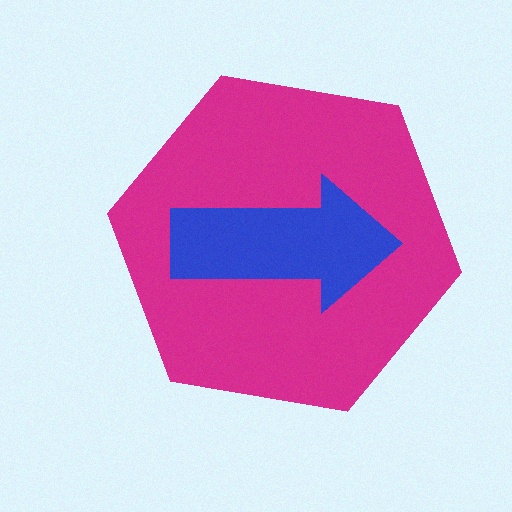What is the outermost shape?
The magenta hexagon.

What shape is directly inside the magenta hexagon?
The blue arrow.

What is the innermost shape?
The blue arrow.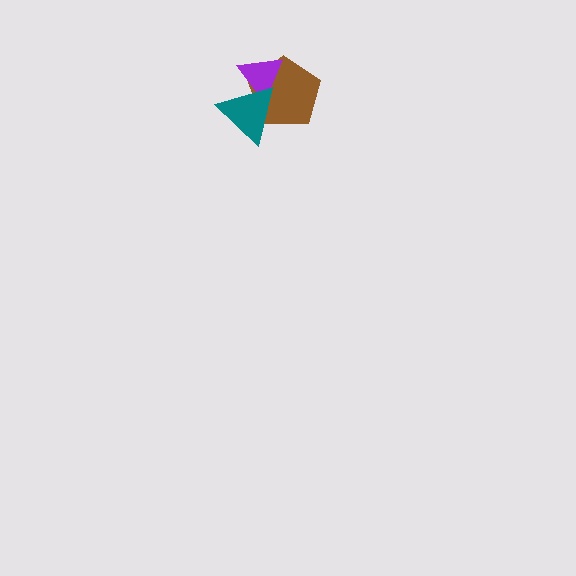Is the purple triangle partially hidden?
Yes, it is partially covered by another shape.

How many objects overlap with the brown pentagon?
2 objects overlap with the brown pentagon.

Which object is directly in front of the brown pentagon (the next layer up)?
The purple triangle is directly in front of the brown pentagon.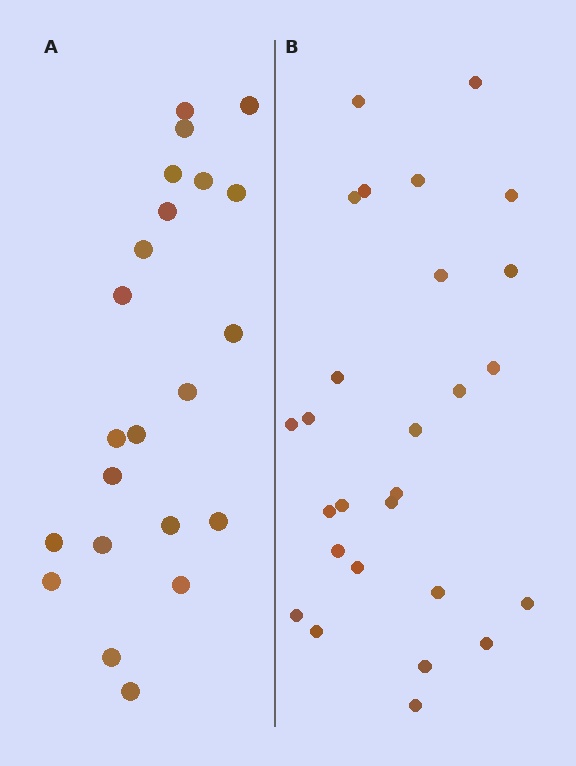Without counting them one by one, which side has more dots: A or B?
Region B (the right region) has more dots.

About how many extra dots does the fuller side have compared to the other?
Region B has about 5 more dots than region A.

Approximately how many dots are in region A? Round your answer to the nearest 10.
About 20 dots. (The exact count is 22, which rounds to 20.)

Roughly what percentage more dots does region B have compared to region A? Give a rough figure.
About 25% more.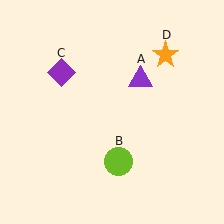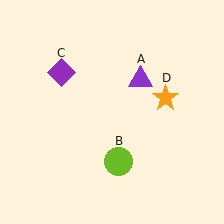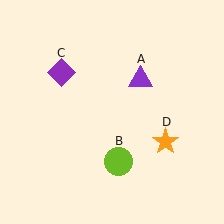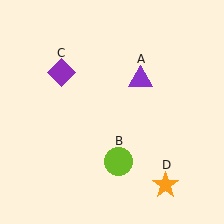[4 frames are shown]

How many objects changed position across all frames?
1 object changed position: orange star (object D).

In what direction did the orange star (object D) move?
The orange star (object D) moved down.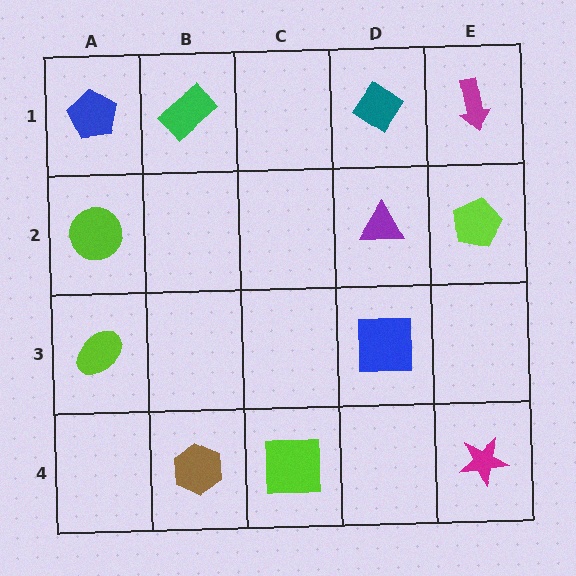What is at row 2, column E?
A lime pentagon.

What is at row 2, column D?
A purple triangle.